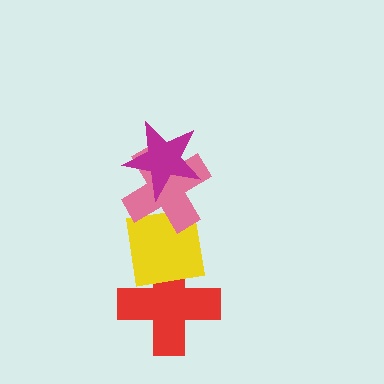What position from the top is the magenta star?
The magenta star is 1st from the top.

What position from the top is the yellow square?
The yellow square is 3rd from the top.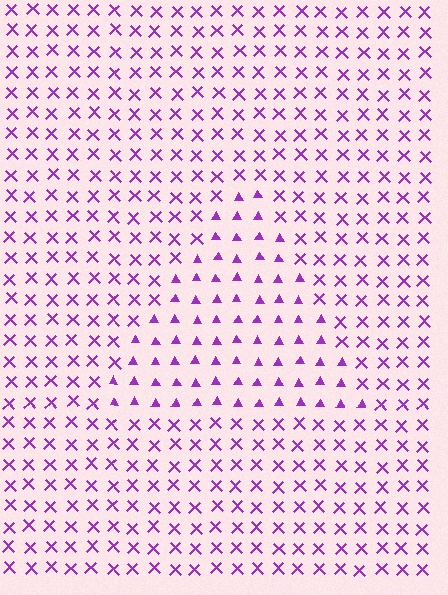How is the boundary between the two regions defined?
The boundary is defined by a change in element shape: triangles inside vs. X marks outside. All elements share the same color and spacing.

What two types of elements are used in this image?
The image uses triangles inside the triangle region and X marks outside it.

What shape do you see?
I see a triangle.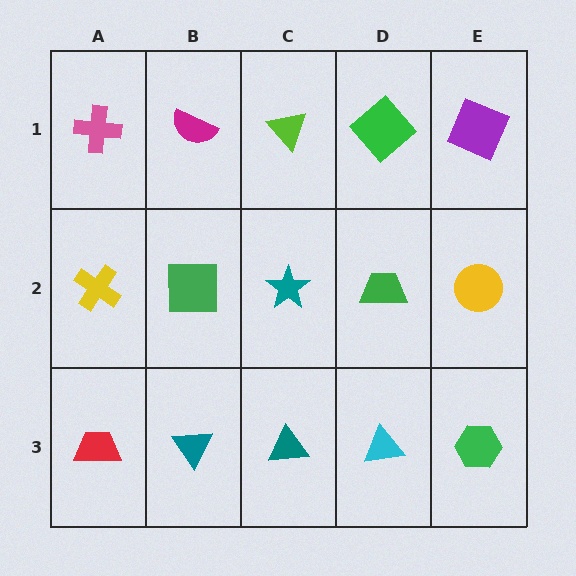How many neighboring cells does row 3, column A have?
2.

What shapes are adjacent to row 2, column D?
A green diamond (row 1, column D), a cyan triangle (row 3, column D), a teal star (row 2, column C), a yellow circle (row 2, column E).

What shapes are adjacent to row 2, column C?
A lime triangle (row 1, column C), a teal triangle (row 3, column C), a green square (row 2, column B), a green trapezoid (row 2, column D).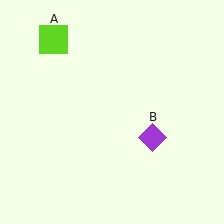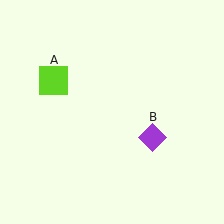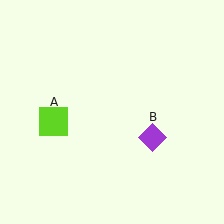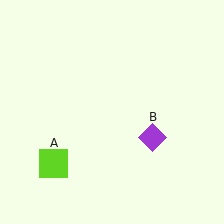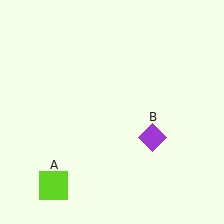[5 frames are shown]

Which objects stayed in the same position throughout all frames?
Purple diamond (object B) remained stationary.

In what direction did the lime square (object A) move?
The lime square (object A) moved down.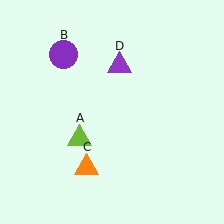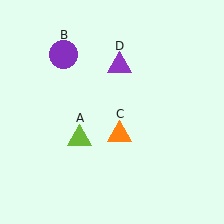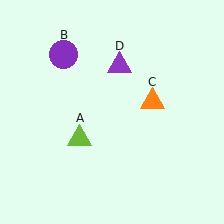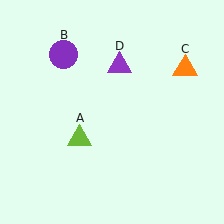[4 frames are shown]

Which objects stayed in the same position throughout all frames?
Lime triangle (object A) and purple circle (object B) and purple triangle (object D) remained stationary.